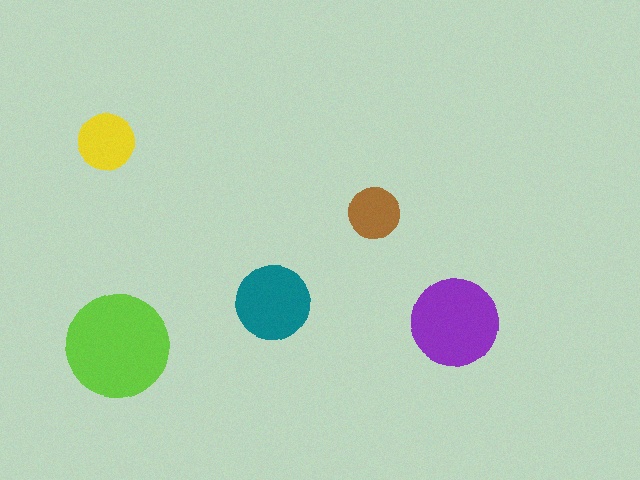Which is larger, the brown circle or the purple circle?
The purple one.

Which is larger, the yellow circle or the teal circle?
The teal one.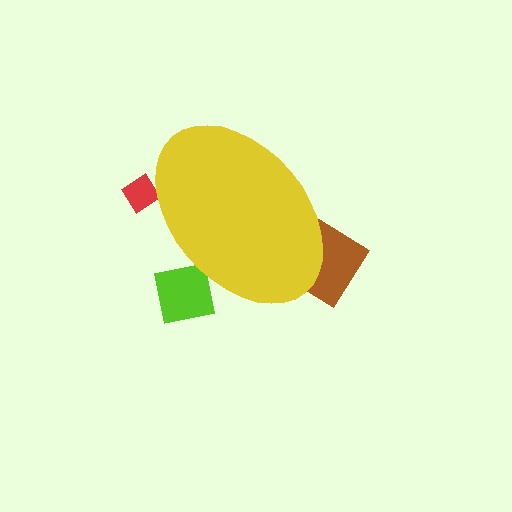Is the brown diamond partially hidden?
Yes, the brown diamond is partially hidden behind the yellow ellipse.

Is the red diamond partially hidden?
Yes, the red diamond is partially hidden behind the yellow ellipse.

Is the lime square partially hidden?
Yes, the lime square is partially hidden behind the yellow ellipse.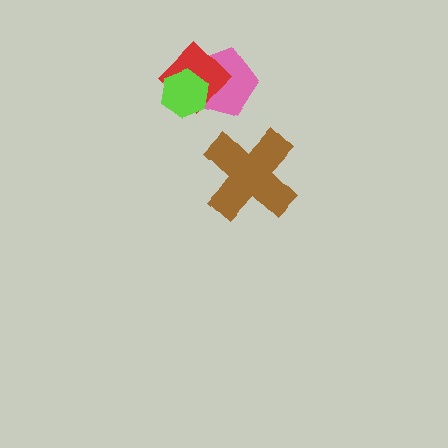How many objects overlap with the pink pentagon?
2 objects overlap with the pink pentagon.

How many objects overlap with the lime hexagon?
2 objects overlap with the lime hexagon.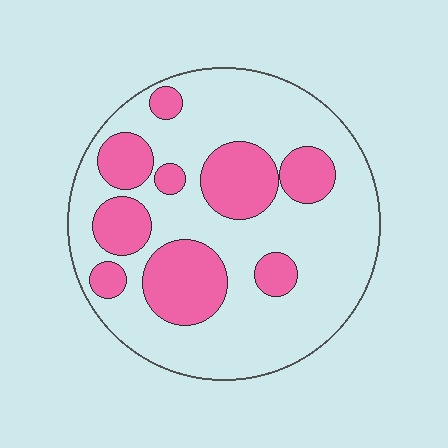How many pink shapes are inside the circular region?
9.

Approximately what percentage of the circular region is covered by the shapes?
Approximately 30%.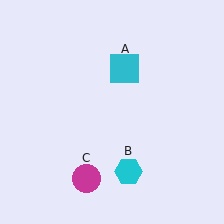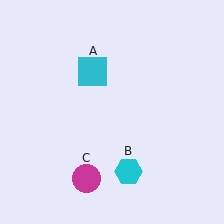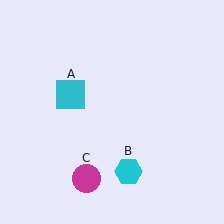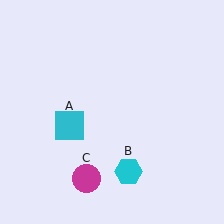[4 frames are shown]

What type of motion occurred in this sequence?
The cyan square (object A) rotated counterclockwise around the center of the scene.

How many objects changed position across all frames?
1 object changed position: cyan square (object A).